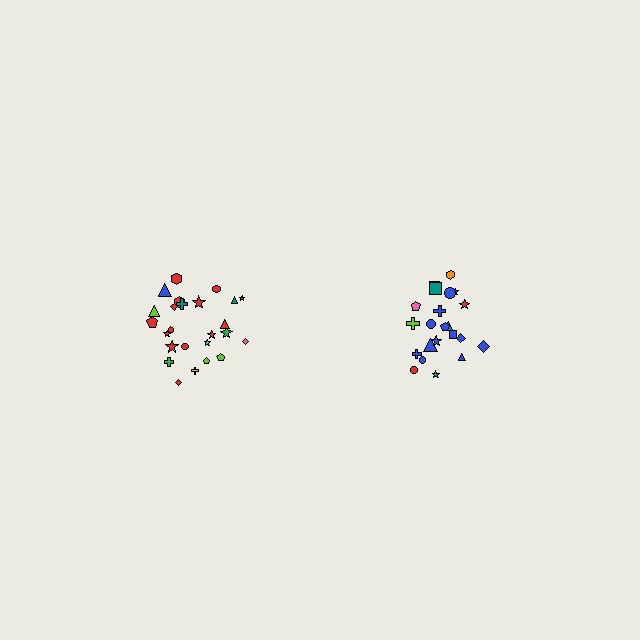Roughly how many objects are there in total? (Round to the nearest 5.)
Roughly 45 objects in total.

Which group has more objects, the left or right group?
The left group.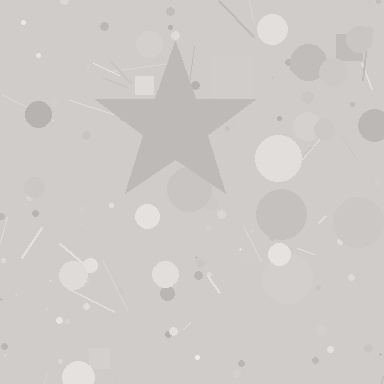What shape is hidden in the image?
A star is hidden in the image.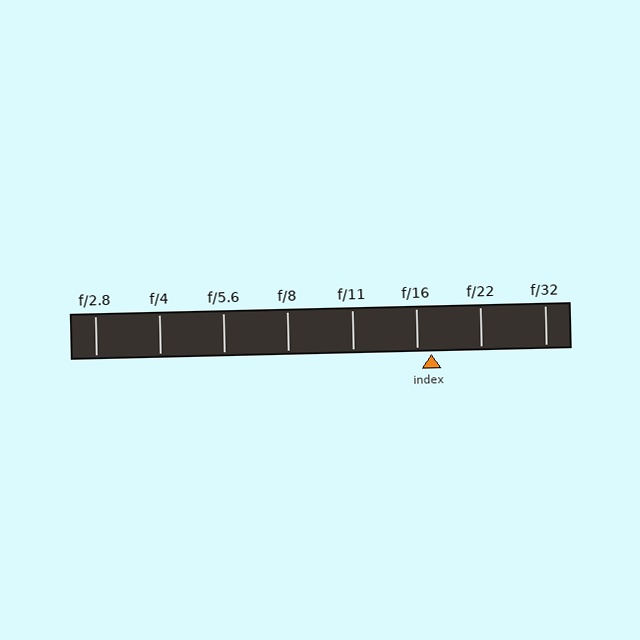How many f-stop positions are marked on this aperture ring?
There are 8 f-stop positions marked.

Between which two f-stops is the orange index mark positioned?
The index mark is between f/16 and f/22.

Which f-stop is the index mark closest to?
The index mark is closest to f/16.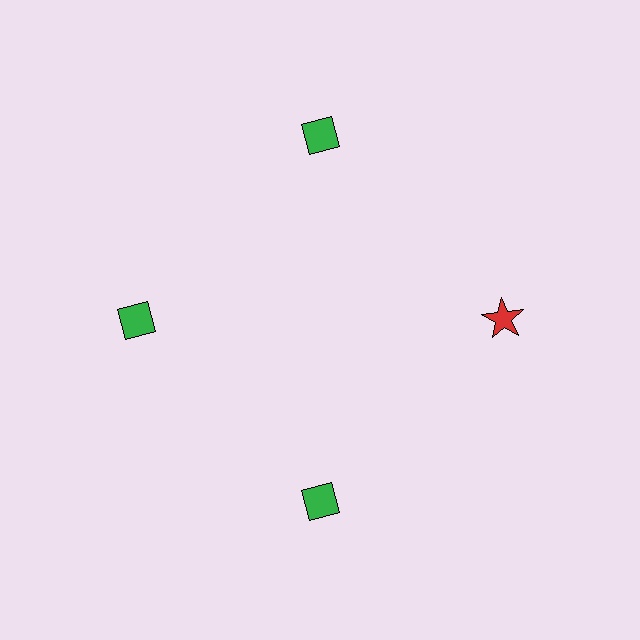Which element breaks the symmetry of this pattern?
The red star at roughly the 3 o'clock position breaks the symmetry. All other shapes are green diamonds.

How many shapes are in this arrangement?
There are 4 shapes arranged in a ring pattern.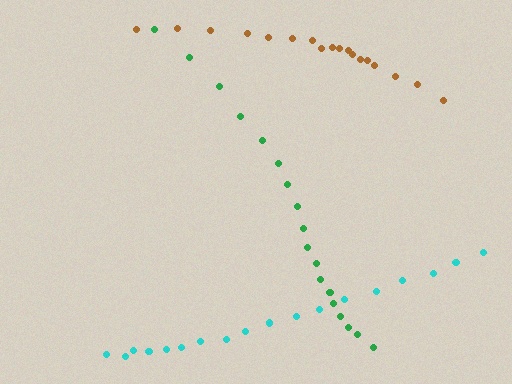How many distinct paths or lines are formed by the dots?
There are 3 distinct paths.